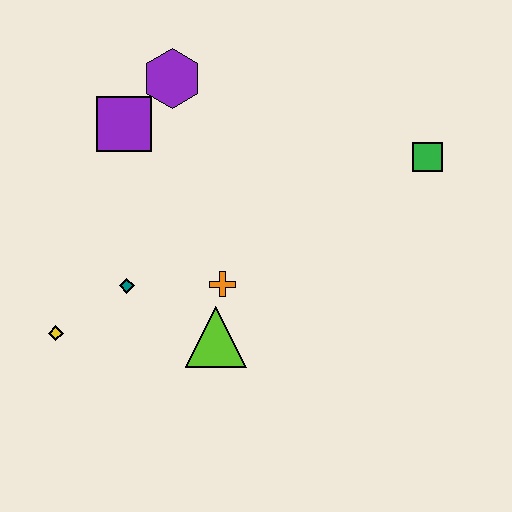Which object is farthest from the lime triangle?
The green square is farthest from the lime triangle.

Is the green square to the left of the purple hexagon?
No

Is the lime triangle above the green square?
No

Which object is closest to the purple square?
The purple hexagon is closest to the purple square.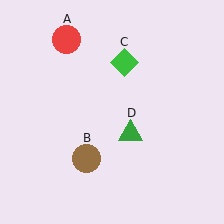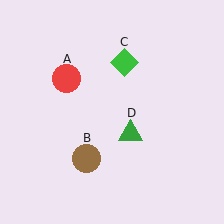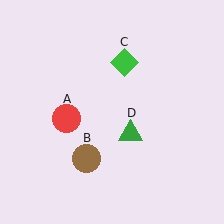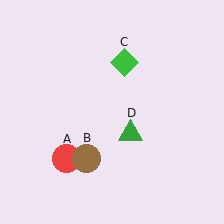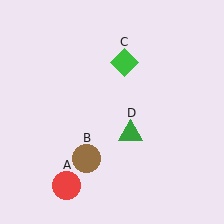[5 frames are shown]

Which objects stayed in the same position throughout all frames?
Brown circle (object B) and green diamond (object C) and green triangle (object D) remained stationary.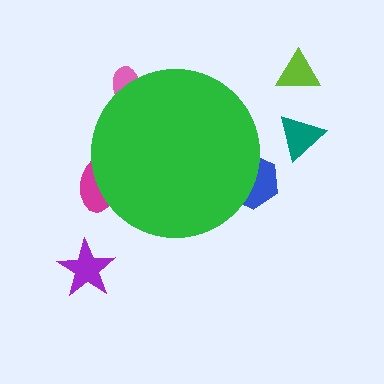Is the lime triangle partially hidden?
No, the lime triangle is fully visible.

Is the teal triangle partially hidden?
No, the teal triangle is fully visible.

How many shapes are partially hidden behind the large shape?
3 shapes are partially hidden.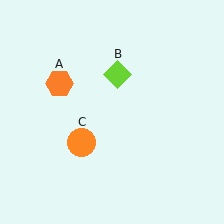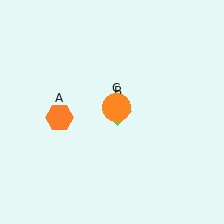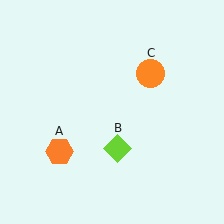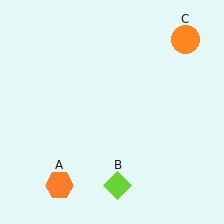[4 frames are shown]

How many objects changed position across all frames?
3 objects changed position: orange hexagon (object A), lime diamond (object B), orange circle (object C).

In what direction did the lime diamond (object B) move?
The lime diamond (object B) moved down.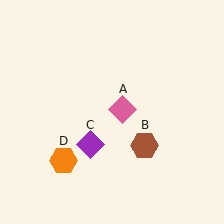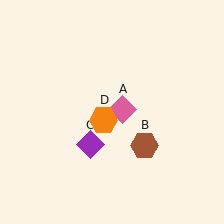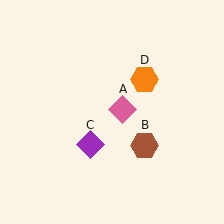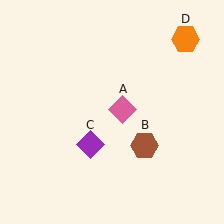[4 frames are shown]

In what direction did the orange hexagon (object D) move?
The orange hexagon (object D) moved up and to the right.